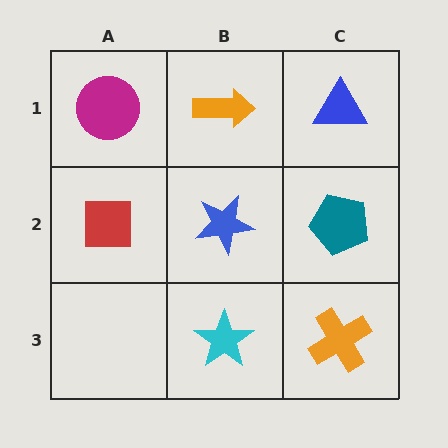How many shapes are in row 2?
3 shapes.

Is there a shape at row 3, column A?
No, that cell is empty.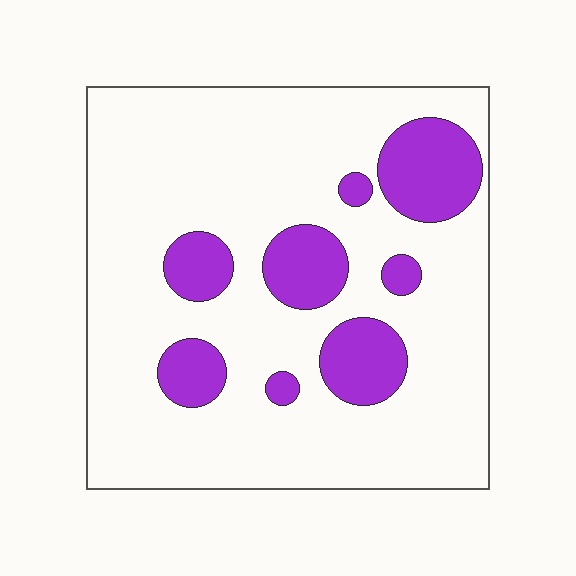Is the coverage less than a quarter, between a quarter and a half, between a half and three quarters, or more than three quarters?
Less than a quarter.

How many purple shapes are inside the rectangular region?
8.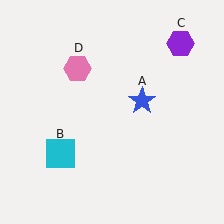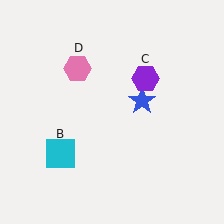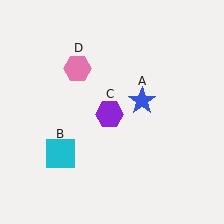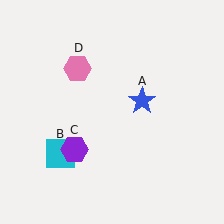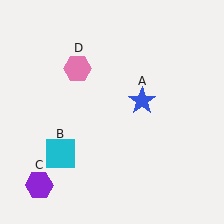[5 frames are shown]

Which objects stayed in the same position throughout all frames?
Blue star (object A) and cyan square (object B) and pink hexagon (object D) remained stationary.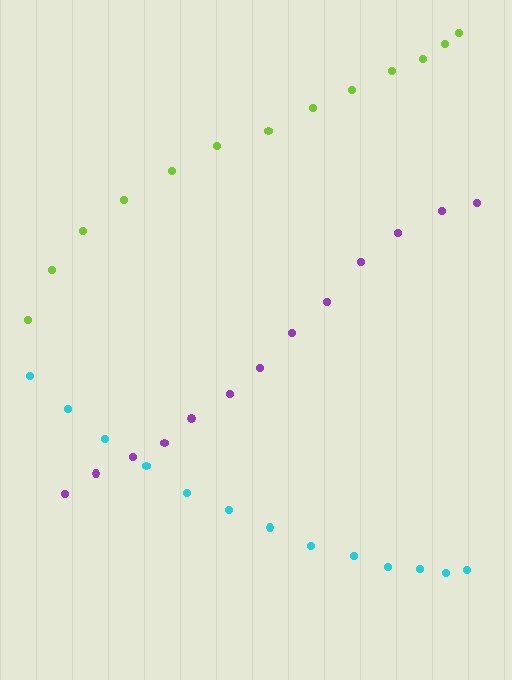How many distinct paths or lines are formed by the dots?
There are 3 distinct paths.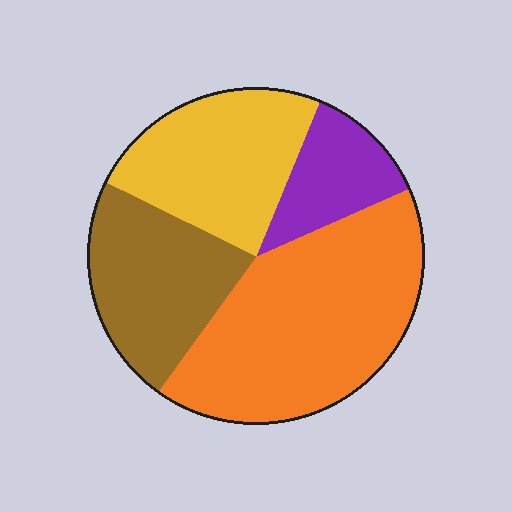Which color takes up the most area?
Orange, at roughly 40%.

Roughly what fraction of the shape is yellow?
Yellow takes up about one quarter (1/4) of the shape.